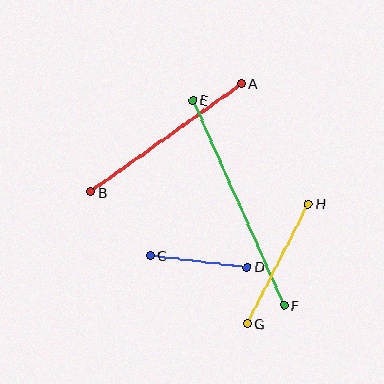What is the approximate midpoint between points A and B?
The midpoint is at approximately (166, 138) pixels.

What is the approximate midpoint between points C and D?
The midpoint is at approximately (199, 261) pixels.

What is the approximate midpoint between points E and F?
The midpoint is at approximately (238, 203) pixels.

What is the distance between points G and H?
The distance is approximately 134 pixels.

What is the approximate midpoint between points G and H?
The midpoint is at approximately (278, 264) pixels.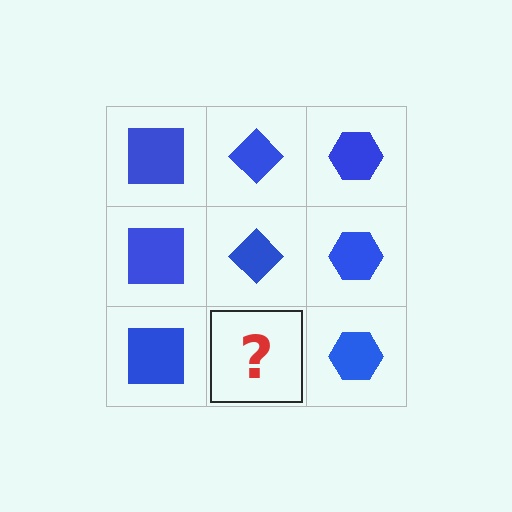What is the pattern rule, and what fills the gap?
The rule is that each column has a consistent shape. The gap should be filled with a blue diamond.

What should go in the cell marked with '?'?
The missing cell should contain a blue diamond.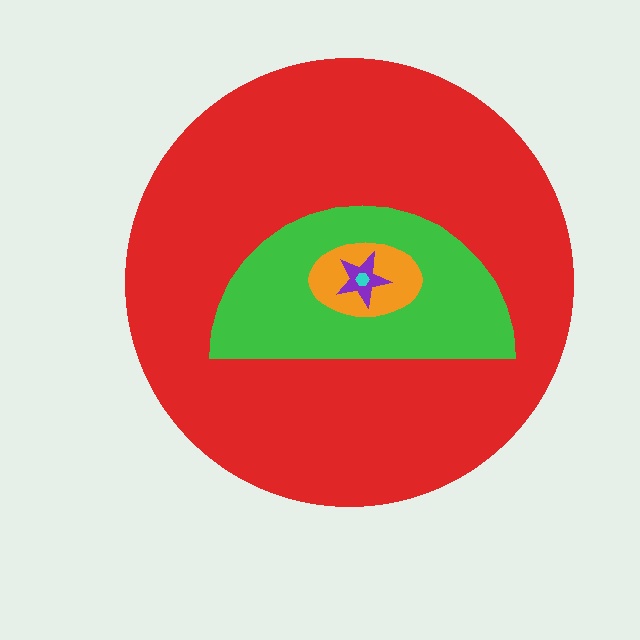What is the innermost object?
The cyan hexagon.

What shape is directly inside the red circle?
The green semicircle.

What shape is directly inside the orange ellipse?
The purple star.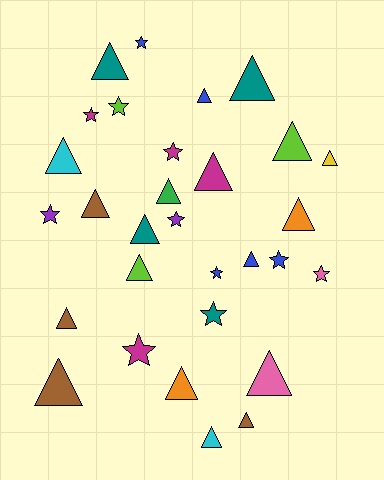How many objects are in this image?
There are 30 objects.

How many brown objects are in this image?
There are 4 brown objects.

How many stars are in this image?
There are 11 stars.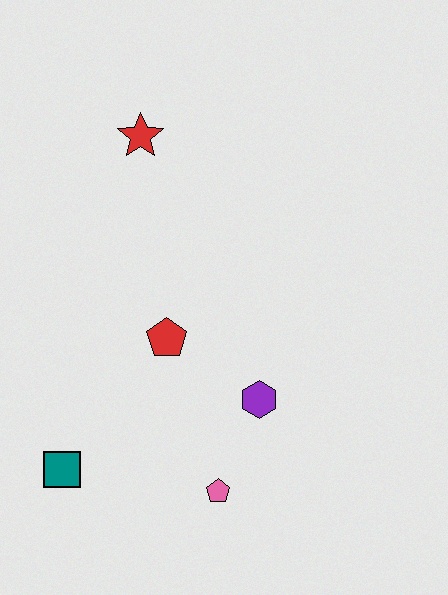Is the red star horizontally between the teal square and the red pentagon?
Yes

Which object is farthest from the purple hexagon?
The red star is farthest from the purple hexagon.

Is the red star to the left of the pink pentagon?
Yes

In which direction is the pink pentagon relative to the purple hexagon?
The pink pentagon is below the purple hexagon.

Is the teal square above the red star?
No